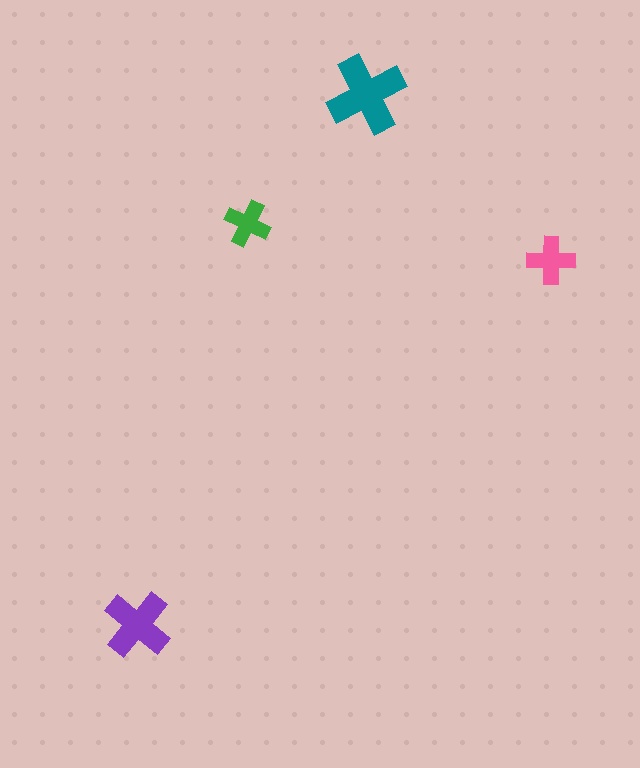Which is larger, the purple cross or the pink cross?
The purple one.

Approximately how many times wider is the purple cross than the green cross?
About 1.5 times wider.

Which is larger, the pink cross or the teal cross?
The teal one.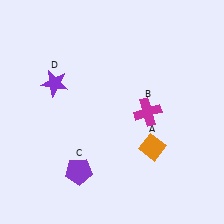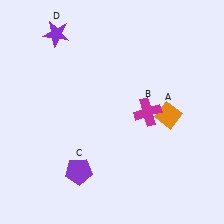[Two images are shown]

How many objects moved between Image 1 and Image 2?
2 objects moved between the two images.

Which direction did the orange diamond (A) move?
The orange diamond (A) moved up.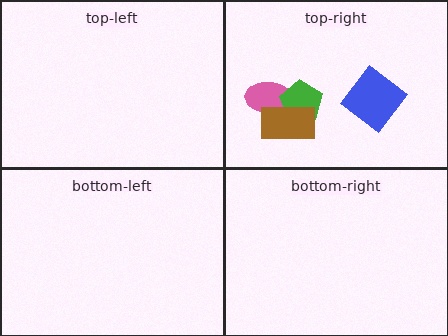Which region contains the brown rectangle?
The top-right region.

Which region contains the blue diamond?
The top-right region.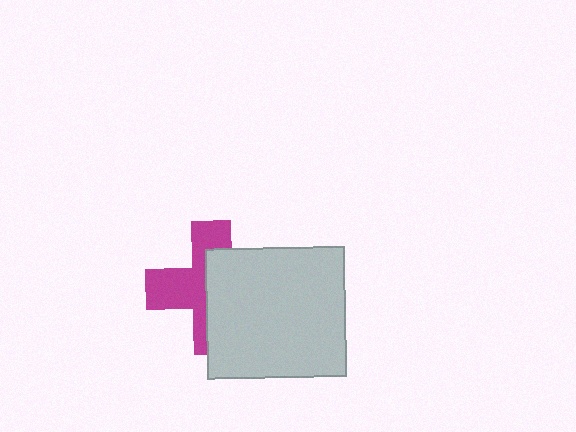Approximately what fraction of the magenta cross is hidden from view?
Roughly 53% of the magenta cross is hidden behind the light gray rectangle.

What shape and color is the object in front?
The object in front is a light gray rectangle.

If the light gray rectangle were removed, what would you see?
You would see the complete magenta cross.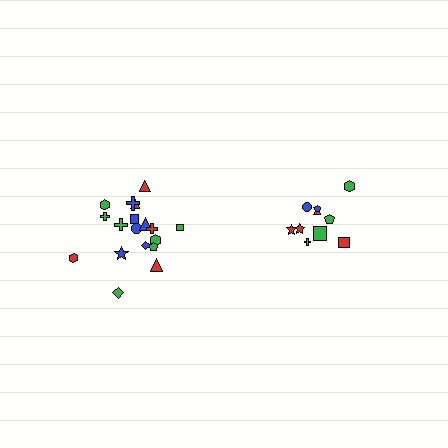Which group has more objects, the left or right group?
The left group.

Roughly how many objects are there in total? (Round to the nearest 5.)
Roughly 30 objects in total.